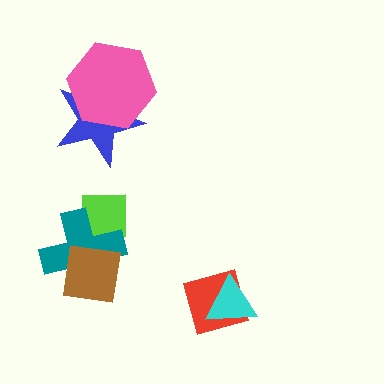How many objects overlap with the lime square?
2 objects overlap with the lime square.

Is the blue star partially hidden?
Yes, it is partially covered by another shape.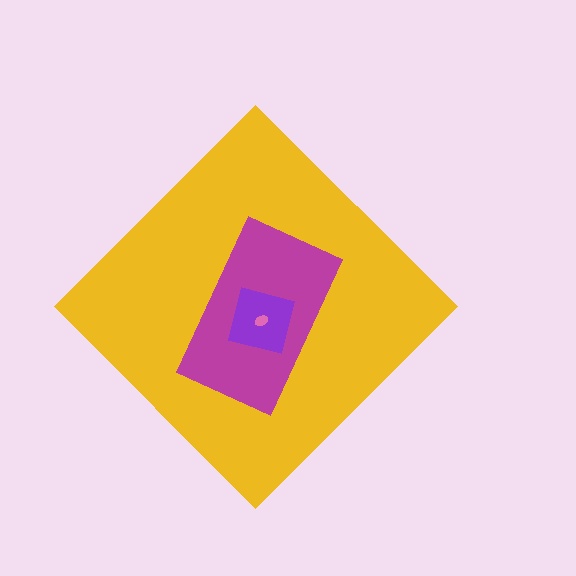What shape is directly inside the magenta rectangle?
The purple square.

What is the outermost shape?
The yellow diamond.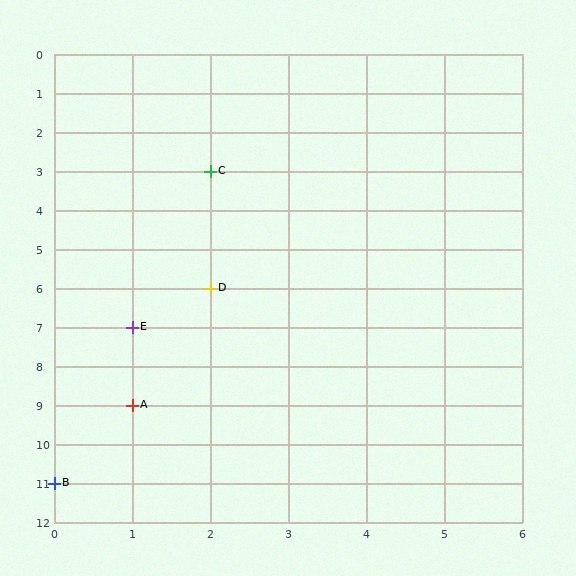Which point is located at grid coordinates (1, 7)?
Point E is at (1, 7).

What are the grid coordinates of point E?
Point E is at grid coordinates (1, 7).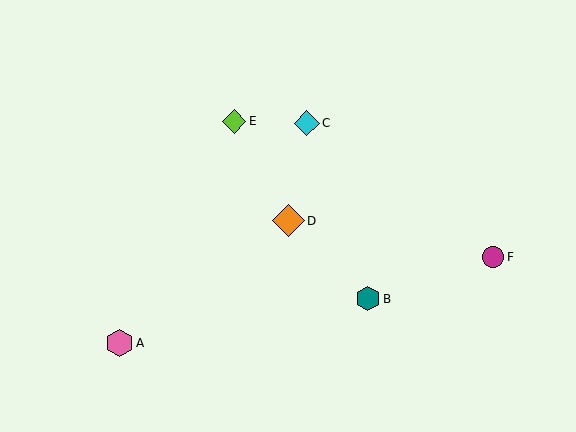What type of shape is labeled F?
Shape F is a magenta circle.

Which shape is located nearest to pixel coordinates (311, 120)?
The cyan diamond (labeled C) at (307, 123) is nearest to that location.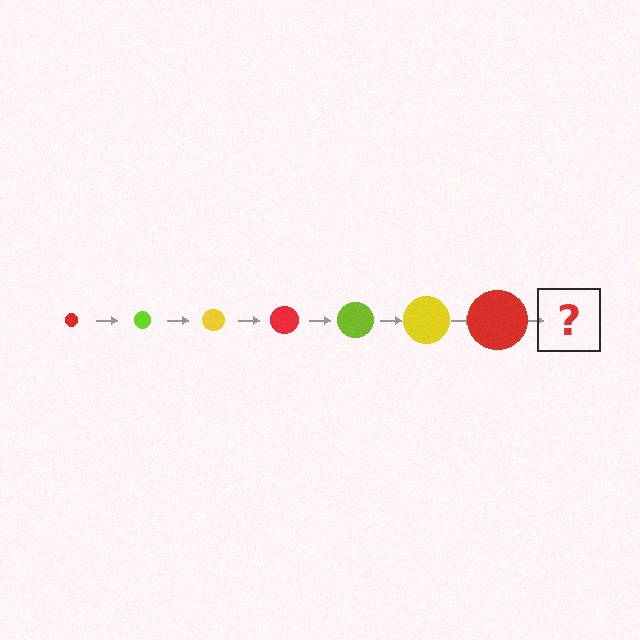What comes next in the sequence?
The next element should be a lime circle, larger than the previous one.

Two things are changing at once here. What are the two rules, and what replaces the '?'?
The two rules are that the circle grows larger each step and the color cycles through red, lime, and yellow. The '?' should be a lime circle, larger than the previous one.